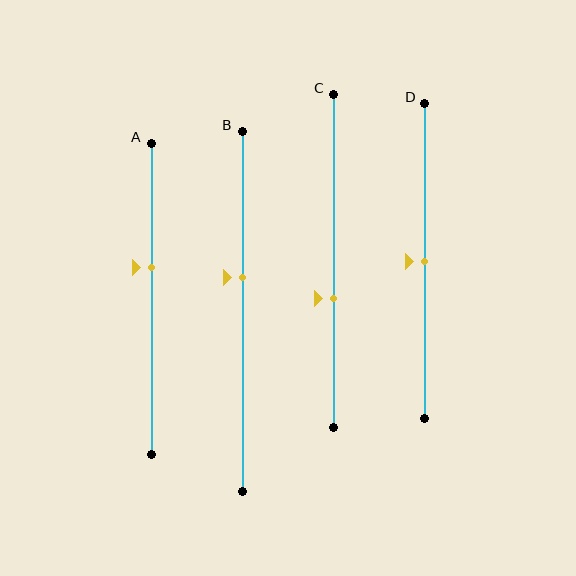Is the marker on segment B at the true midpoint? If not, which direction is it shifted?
No, the marker on segment B is shifted upward by about 9% of the segment length.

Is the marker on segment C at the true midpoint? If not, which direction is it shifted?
No, the marker on segment C is shifted downward by about 11% of the segment length.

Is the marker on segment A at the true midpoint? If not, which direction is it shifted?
No, the marker on segment A is shifted upward by about 10% of the segment length.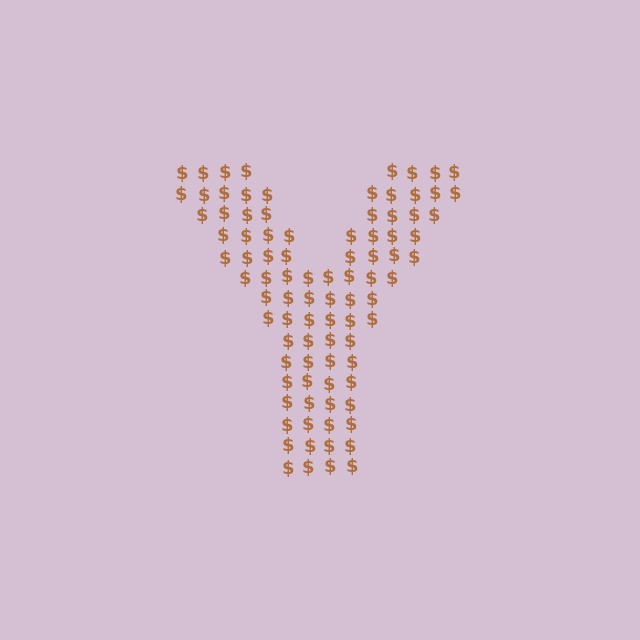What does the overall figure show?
The overall figure shows the letter Y.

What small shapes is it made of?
It is made of small dollar signs.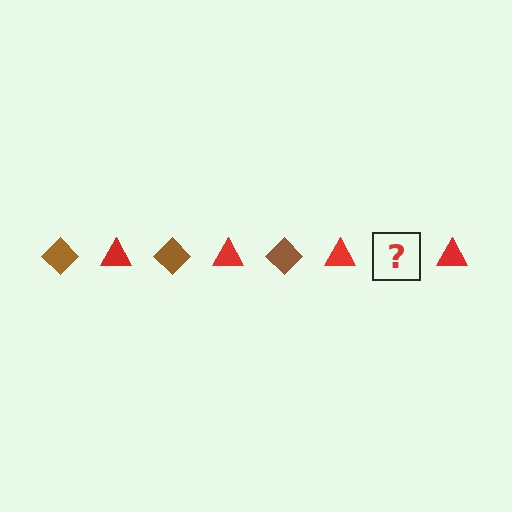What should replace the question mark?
The question mark should be replaced with a brown diamond.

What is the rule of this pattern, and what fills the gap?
The rule is that the pattern alternates between brown diamond and red triangle. The gap should be filled with a brown diamond.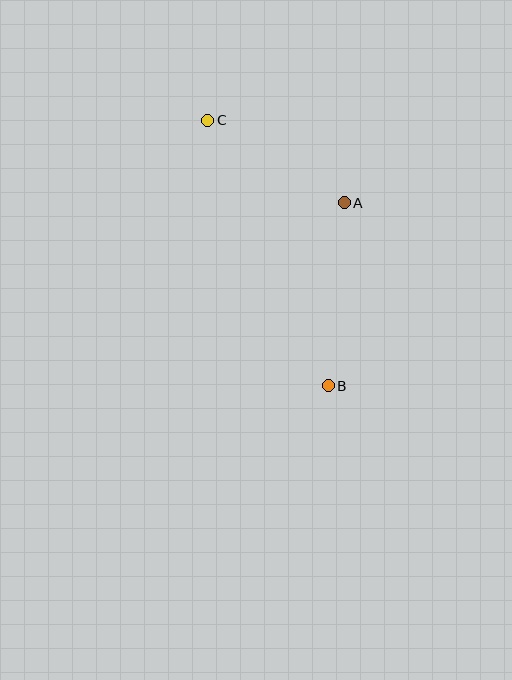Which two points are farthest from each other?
Points B and C are farthest from each other.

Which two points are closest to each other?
Points A and C are closest to each other.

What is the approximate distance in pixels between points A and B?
The distance between A and B is approximately 184 pixels.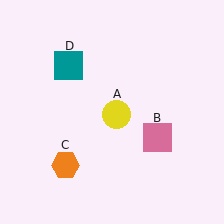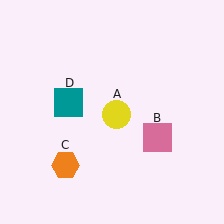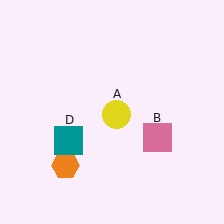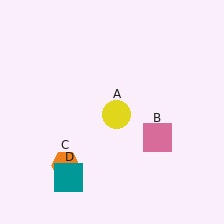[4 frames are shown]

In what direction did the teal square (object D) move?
The teal square (object D) moved down.